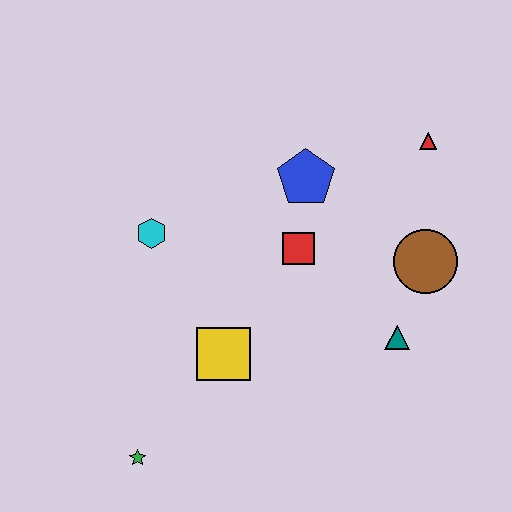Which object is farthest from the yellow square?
The red triangle is farthest from the yellow square.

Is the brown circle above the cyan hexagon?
No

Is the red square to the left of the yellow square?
No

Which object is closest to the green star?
The yellow square is closest to the green star.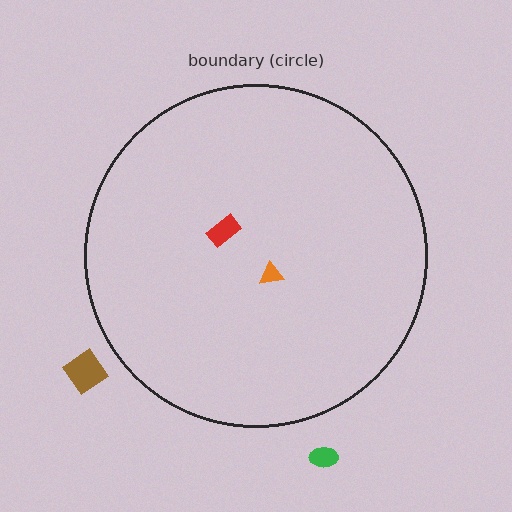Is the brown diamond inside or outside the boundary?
Outside.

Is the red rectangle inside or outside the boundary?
Inside.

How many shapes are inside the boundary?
2 inside, 2 outside.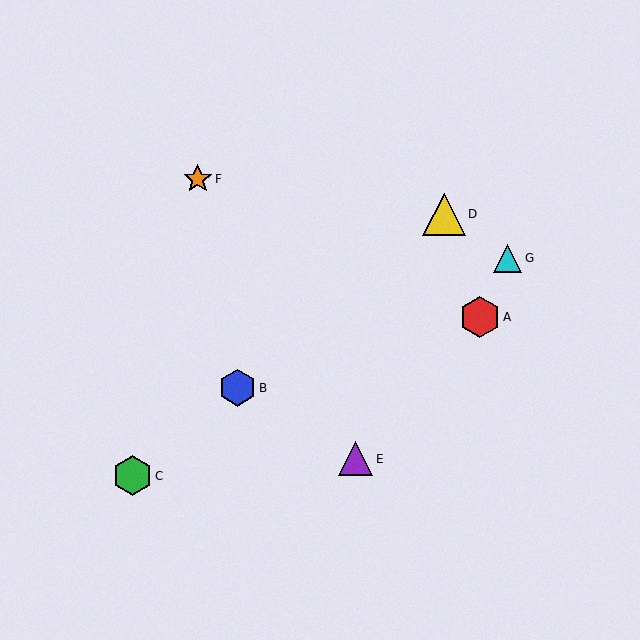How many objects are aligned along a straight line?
3 objects (B, C, D) are aligned along a straight line.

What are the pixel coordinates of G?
Object G is at (507, 258).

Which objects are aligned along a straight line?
Objects B, C, D are aligned along a straight line.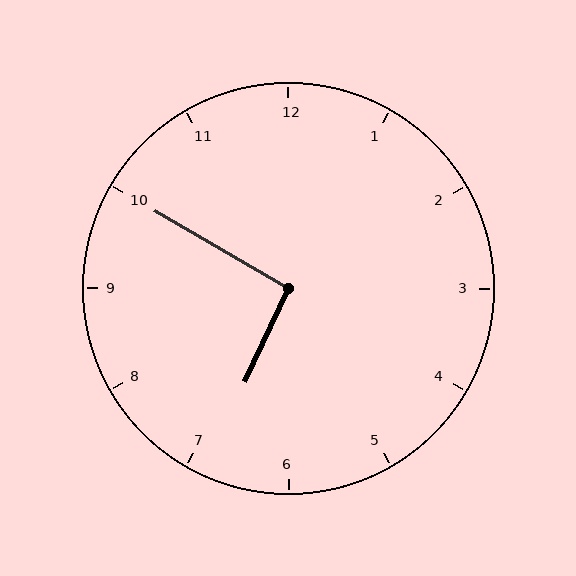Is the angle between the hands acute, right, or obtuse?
It is right.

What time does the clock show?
6:50.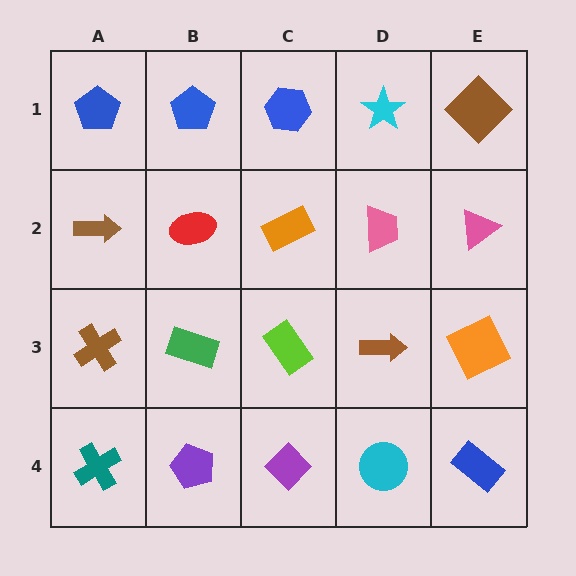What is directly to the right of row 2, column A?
A red ellipse.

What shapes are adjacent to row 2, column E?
A brown diamond (row 1, column E), an orange square (row 3, column E), a pink trapezoid (row 2, column D).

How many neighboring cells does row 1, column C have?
3.